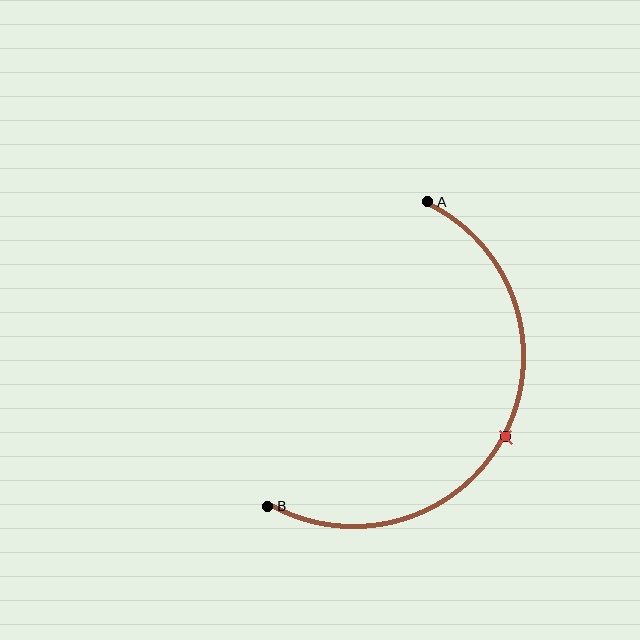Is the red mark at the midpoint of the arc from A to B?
Yes. The red mark lies on the arc at equal arc-length from both A and B — it is the arc midpoint.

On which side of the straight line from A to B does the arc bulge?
The arc bulges to the right of the straight line connecting A and B.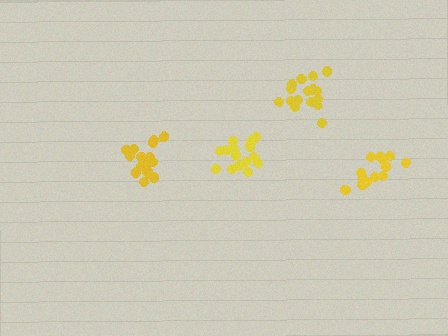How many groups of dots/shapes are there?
There are 4 groups.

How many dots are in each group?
Group 1: 17 dots, Group 2: 16 dots, Group 3: 15 dots, Group 4: 13 dots (61 total).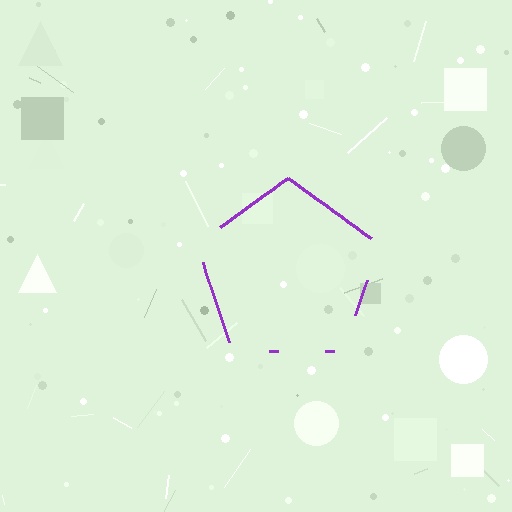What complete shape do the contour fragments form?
The contour fragments form a pentagon.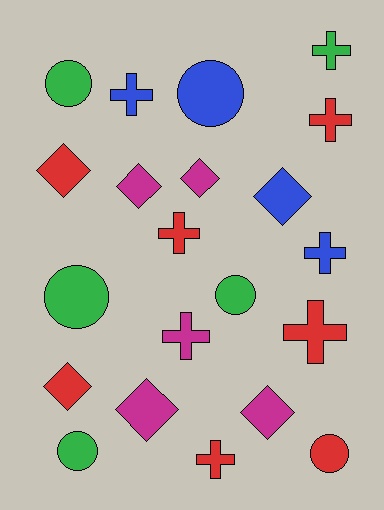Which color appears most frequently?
Red, with 7 objects.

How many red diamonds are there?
There are 2 red diamonds.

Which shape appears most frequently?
Cross, with 8 objects.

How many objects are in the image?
There are 21 objects.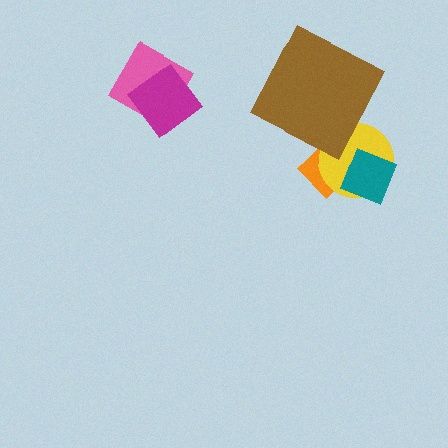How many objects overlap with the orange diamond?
2 objects overlap with the orange diamond.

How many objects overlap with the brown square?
0 objects overlap with the brown square.